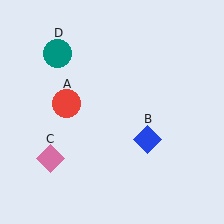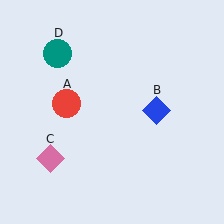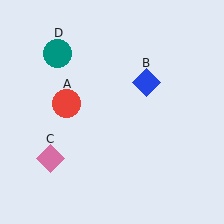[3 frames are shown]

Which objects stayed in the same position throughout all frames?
Red circle (object A) and pink diamond (object C) and teal circle (object D) remained stationary.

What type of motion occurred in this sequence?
The blue diamond (object B) rotated counterclockwise around the center of the scene.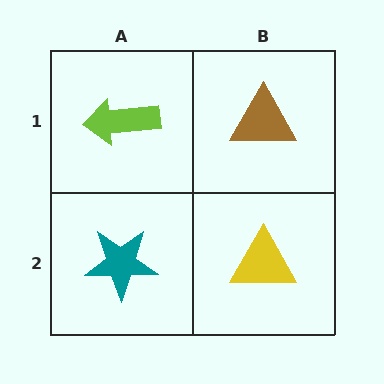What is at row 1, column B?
A brown triangle.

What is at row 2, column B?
A yellow triangle.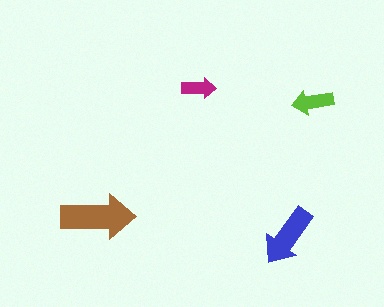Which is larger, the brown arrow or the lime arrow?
The brown one.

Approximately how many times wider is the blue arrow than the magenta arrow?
About 2 times wider.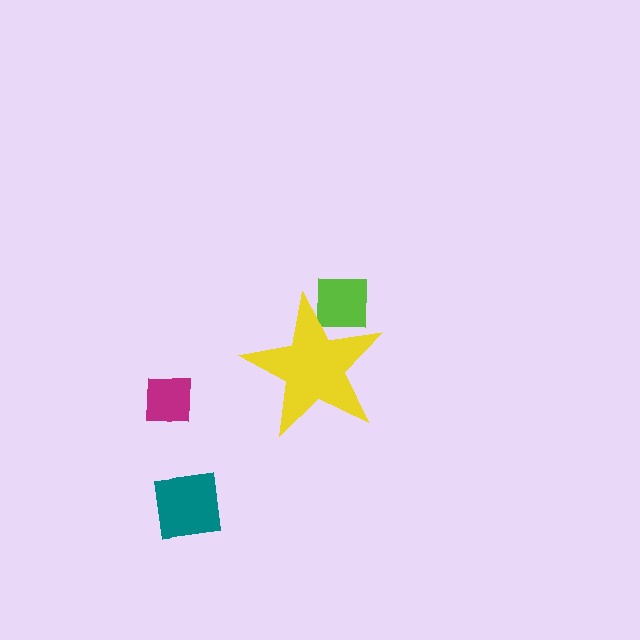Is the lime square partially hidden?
Yes, the lime square is partially hidden behind the yellow star.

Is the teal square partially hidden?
No, the teal square is fully visible.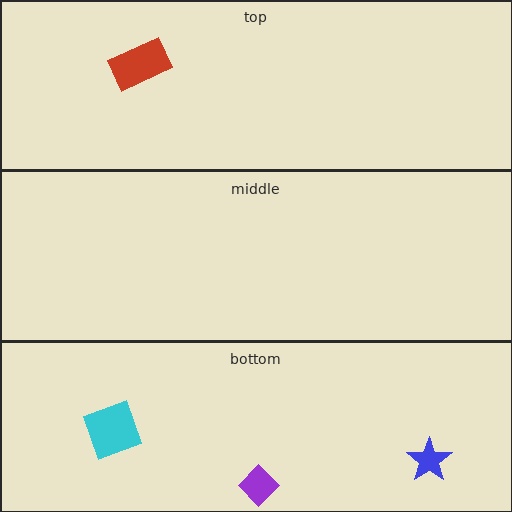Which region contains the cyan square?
The bottom region.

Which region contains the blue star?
The bottom region.